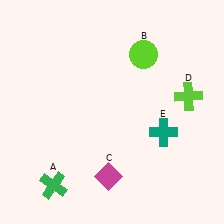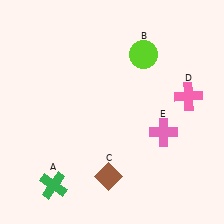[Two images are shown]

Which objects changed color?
C changed from magenta to brown. D changed from lime to pink. E changed from teal to pink.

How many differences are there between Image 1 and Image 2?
There are 3 differences between the two images.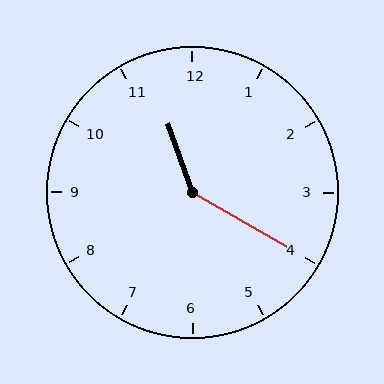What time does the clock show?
11:20.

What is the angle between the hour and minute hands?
Approximately 140 degrees.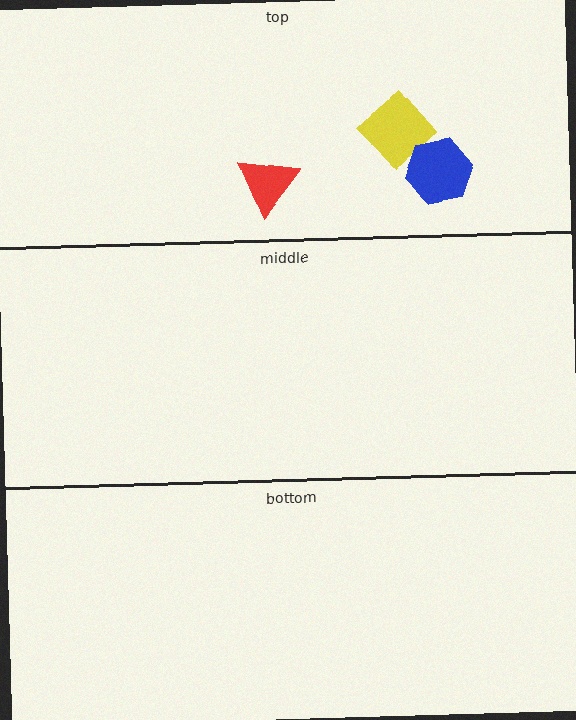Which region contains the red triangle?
The top region.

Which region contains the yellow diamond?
The top region.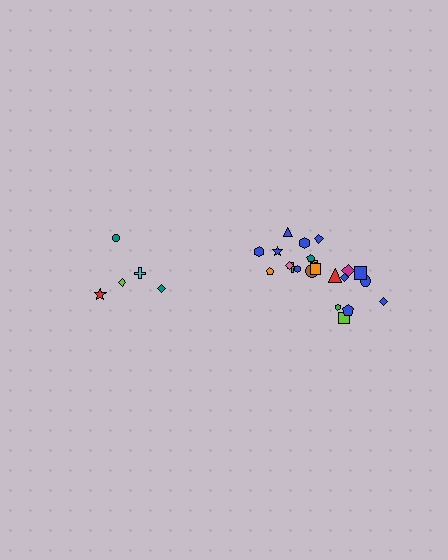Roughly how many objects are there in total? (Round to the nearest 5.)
Roughly 25 objects in total.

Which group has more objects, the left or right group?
The right group.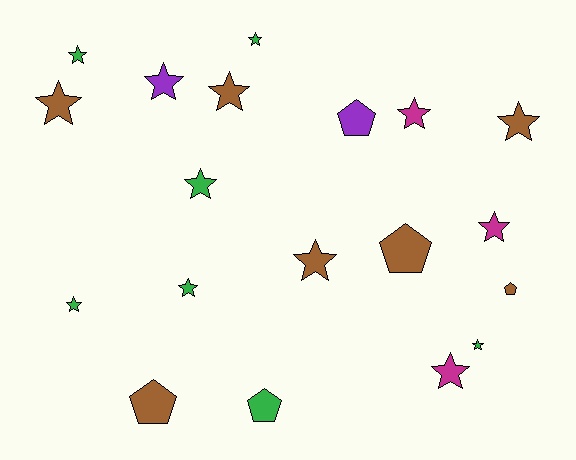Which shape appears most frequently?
Star, with 14 objects.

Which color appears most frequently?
Green, with 7 objects.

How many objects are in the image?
There are 19 objects.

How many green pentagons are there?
There is 1 green pentagon.